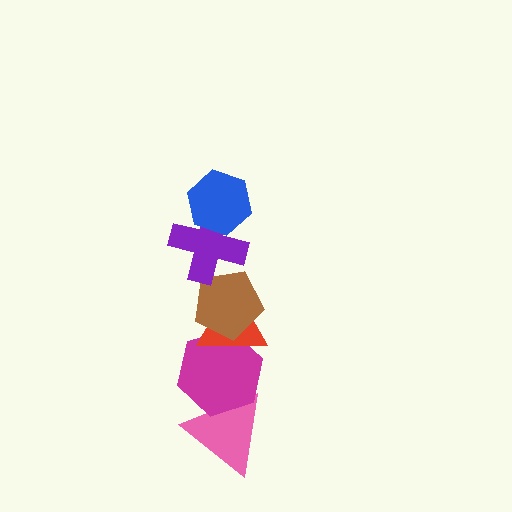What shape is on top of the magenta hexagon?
The red triangle is on top of the magenta hexagon.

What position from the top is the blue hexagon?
The blue hexagon is 1st from the top.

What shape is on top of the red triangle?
The brown pentagon is on top of the red triangle.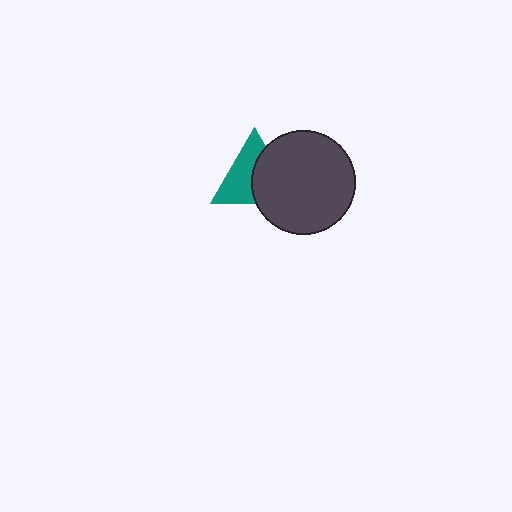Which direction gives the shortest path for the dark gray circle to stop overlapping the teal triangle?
Moving right gives the shortest separation.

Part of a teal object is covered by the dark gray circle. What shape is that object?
It is a triangle.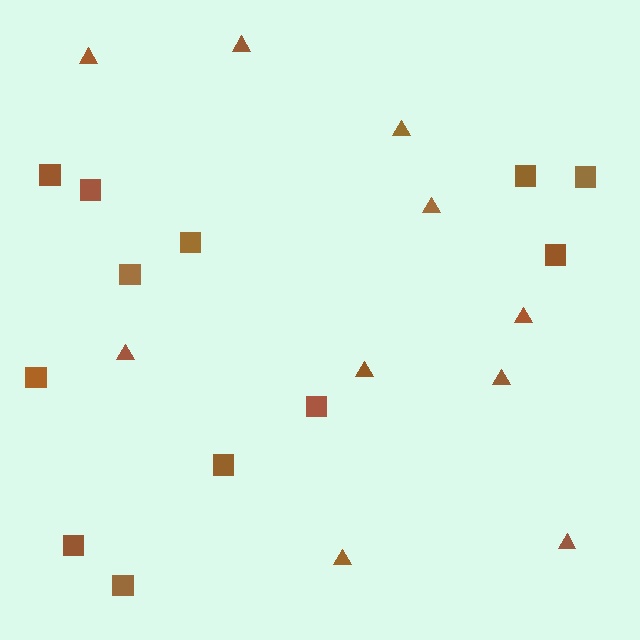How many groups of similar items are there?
There are 2 groups: one group of triangles (10) and one group of squares (12).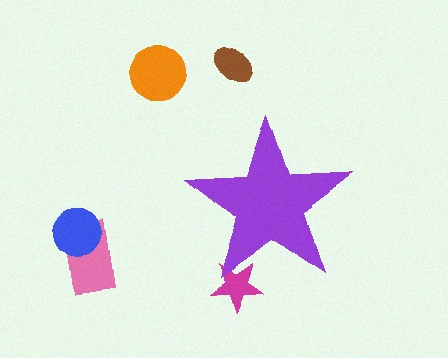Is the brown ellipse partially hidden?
No, the brown ellipse is fully visible.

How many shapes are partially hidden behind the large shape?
1 shape is partially hidden.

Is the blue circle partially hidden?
No, the blue circle is fully visible.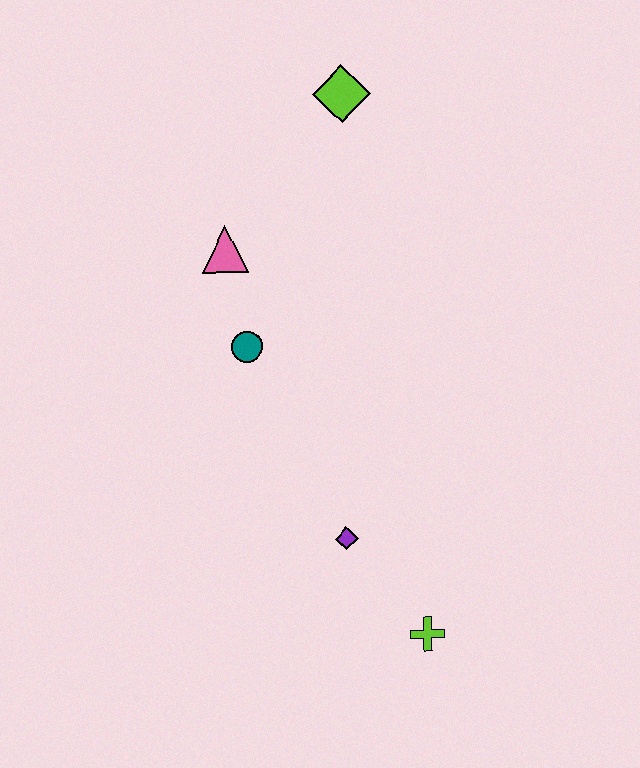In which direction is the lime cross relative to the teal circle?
The lime cross is below the teal circle.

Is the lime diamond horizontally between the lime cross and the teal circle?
Yes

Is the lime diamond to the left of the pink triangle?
No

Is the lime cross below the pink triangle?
Yes